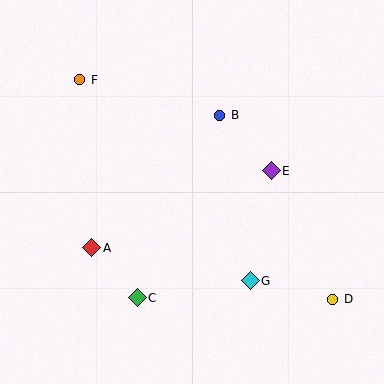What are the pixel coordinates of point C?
Point C is at (137, 298).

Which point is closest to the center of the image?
Point B at (220, 115) is closest to the center.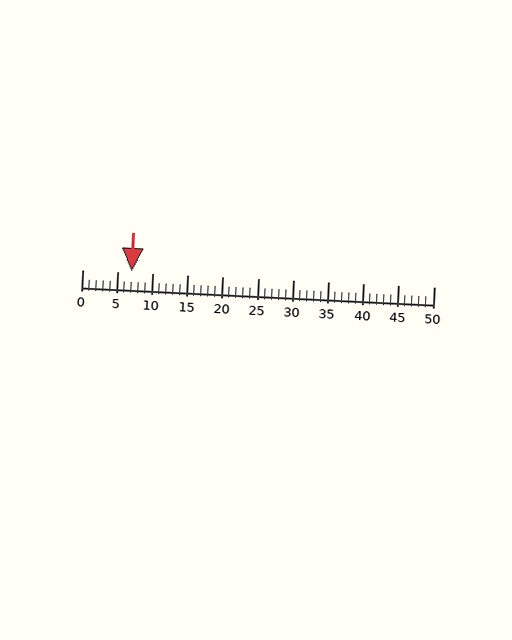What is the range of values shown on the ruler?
The ruler shows values from 0 to 50.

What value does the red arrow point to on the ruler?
The red arrow points to approximately 7.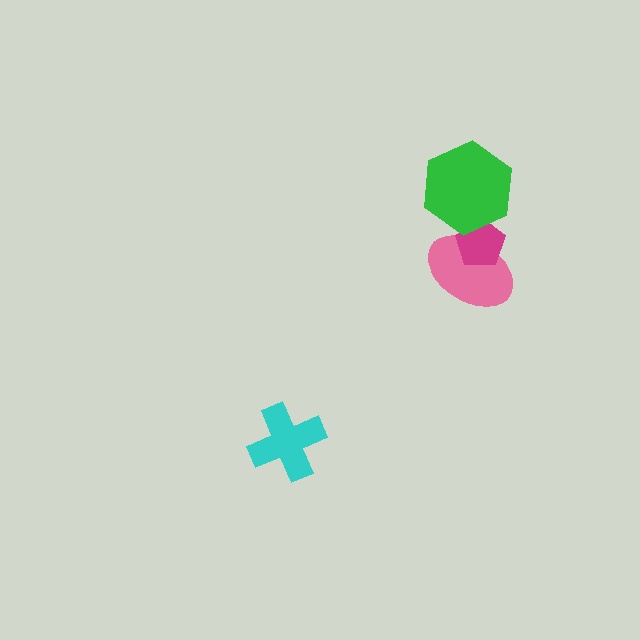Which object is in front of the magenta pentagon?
The green hexagon is in front of the magenta pentagon.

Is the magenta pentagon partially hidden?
Yes, it is partially covered by another shape.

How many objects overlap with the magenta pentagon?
2 objects overlap with the magenta pentagon.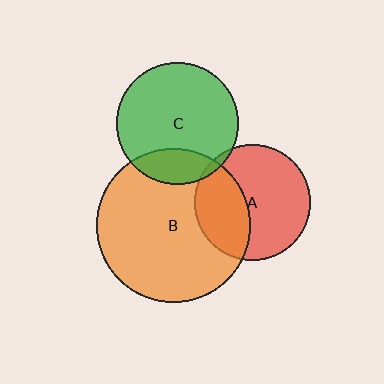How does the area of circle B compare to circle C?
Approximately 1.6 times.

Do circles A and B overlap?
Yes.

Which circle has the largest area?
Circle B (orange).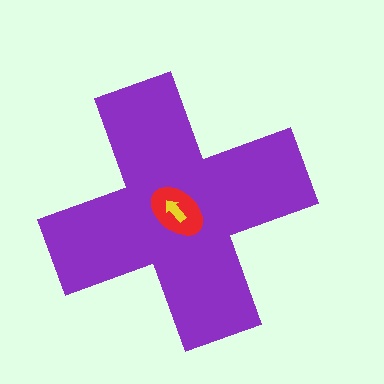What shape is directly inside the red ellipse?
The yellow arrow.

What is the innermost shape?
The yellow arrow.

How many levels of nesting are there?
3.